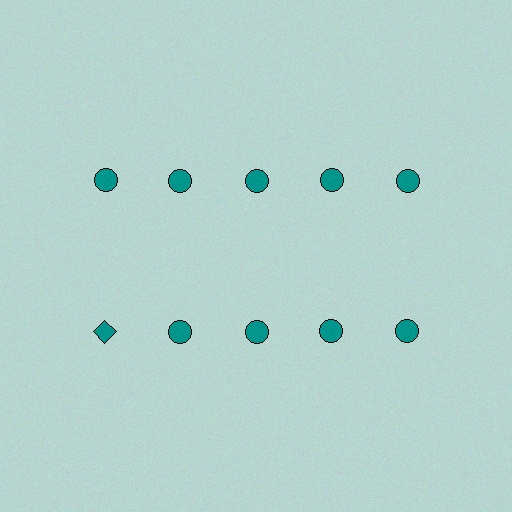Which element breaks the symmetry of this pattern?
The teal diamond in the second row, leftmost column breaks the symmetry. All other shapes are teal circles.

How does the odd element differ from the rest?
It has a different shape: diamond instead of circle.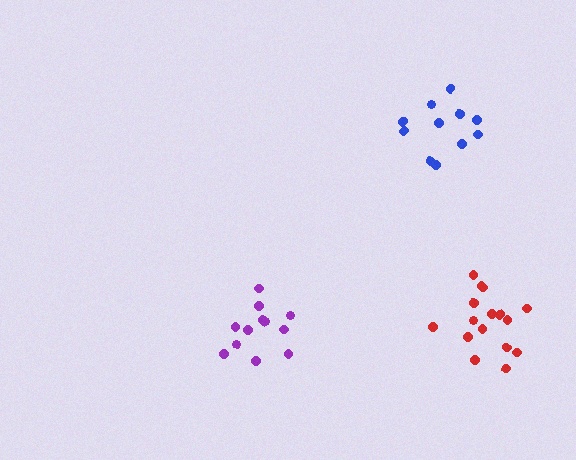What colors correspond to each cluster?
The clusters are colored: red, blue, purple.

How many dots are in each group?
Group 1: 16 dots, Group 2: 11 dots, Group 3: 12 dots (39 total).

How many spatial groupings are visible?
There are 3 spatial groupings.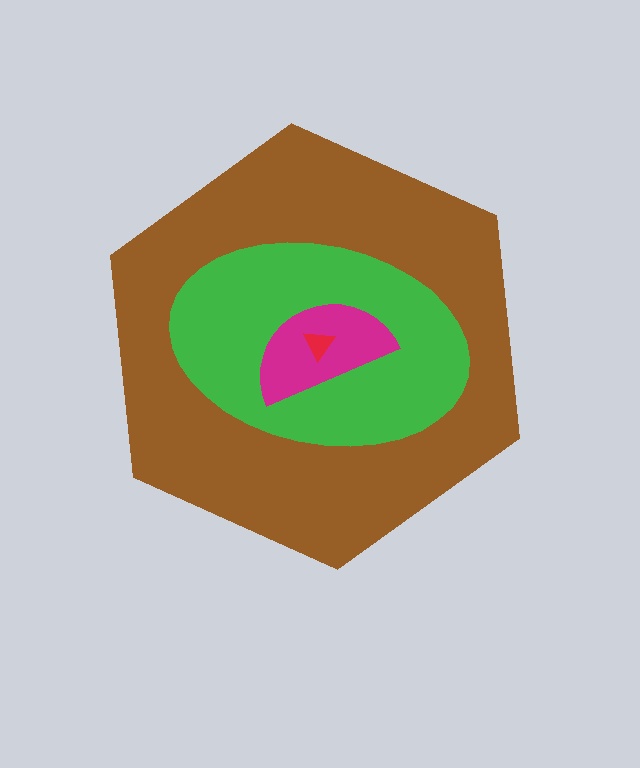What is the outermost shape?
The brown hexagon.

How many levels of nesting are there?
4.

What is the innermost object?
The red triangle.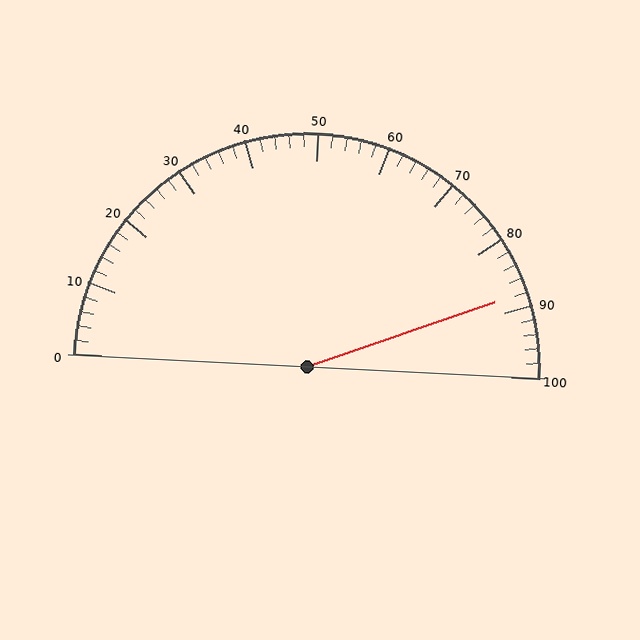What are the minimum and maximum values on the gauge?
The gauge ranges from 0 to 100.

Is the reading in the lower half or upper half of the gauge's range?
The reading is in the upper half of the range (0 to 100).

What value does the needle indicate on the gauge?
The needle indicates approximately 88.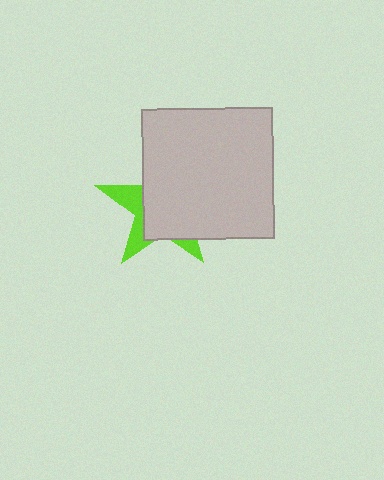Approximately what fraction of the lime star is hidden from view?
Roughly 69% of the lime star is hidden behind the light gray square.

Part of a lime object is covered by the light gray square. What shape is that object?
It is a star.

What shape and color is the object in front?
The object in front is a light gray square.